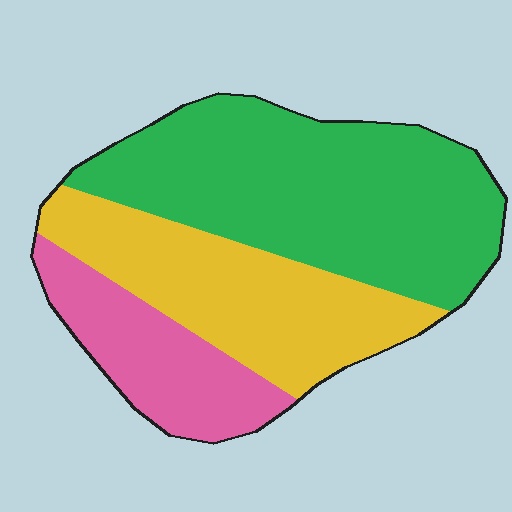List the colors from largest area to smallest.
From largest to smallest: green, yellow, pink.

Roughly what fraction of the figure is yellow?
Yellow covers around 30% of the figure.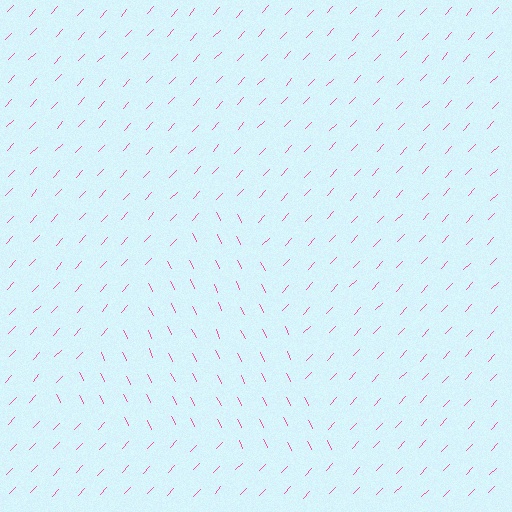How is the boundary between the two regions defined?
The boundary is defined purely by a change in line orientation (approximately 69 degrees difference). All lines are the same color and thickness.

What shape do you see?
I see a triangle.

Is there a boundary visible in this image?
Yes, there is a texture boundary formed by a change in line orientation.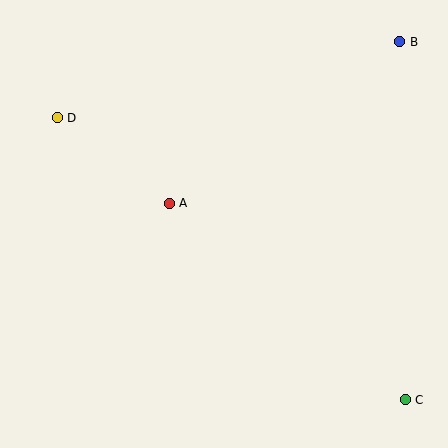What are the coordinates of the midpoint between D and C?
The midpoint between D and C is at (231, 259).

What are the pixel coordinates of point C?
Point C is at (405, 400).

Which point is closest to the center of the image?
Point A at (169, 203) is closest to the center.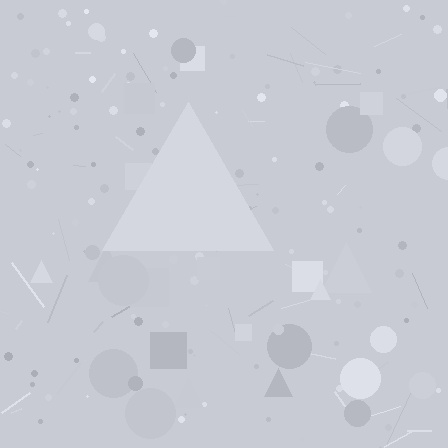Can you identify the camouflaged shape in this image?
The camouflaged shape is a triangle.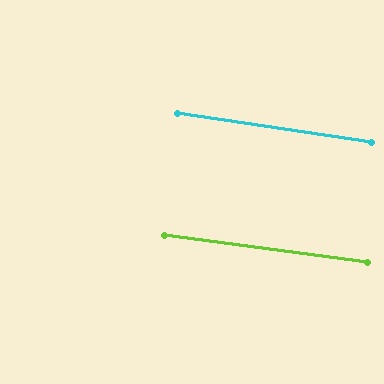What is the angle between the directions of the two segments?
Approximately 1 degree.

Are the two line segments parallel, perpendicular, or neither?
Parallel — their directions differ by only 1.0°.